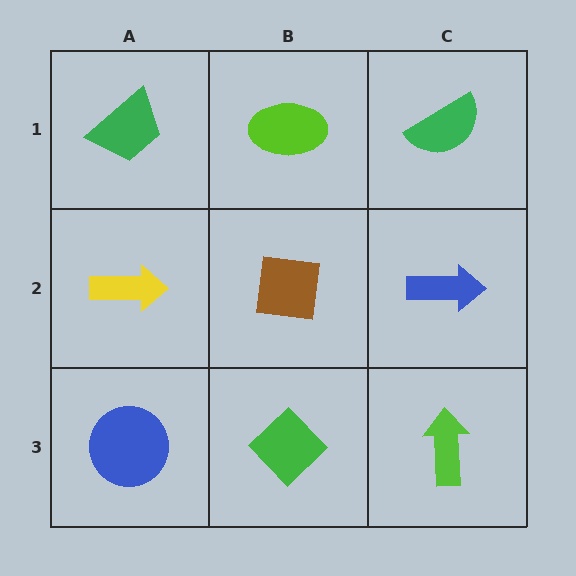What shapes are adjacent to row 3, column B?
A brown square (row 2, column B), a blue circle (row 3, column A), a lime arrow (row 3, column C).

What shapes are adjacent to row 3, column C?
A blue arrow (row 2, column C), a green diamond (row 3, column B).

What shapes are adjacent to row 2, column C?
A green semicircle (row 1, column C), a lime arrow (row 3, column C), a brown square (row 2, column B).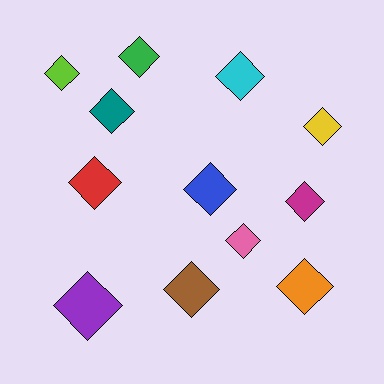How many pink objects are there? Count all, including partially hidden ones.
There is 1 pink object.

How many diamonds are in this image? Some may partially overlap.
There are 12 diamonds.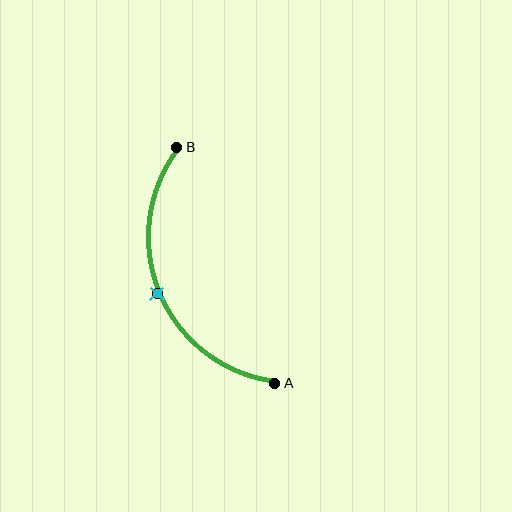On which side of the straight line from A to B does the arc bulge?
The arc bulges to the left of the straight line connecting A and B.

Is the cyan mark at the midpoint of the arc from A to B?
Yes. The cyan mark lies on the arc at equal arc-length from both A and B — it is the arc midpoint.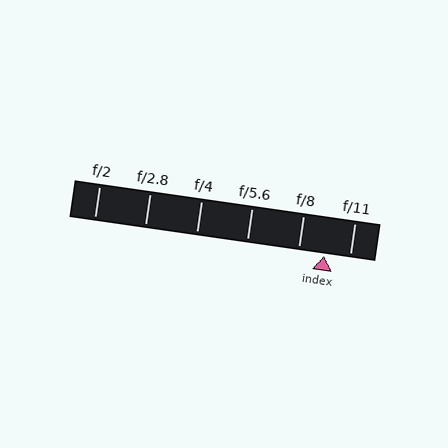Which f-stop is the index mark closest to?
The index mark is closest to f/11.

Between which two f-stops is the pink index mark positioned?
The index mark is between f/8 and f/11.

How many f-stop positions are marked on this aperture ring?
There are 6 f-stop positions marked.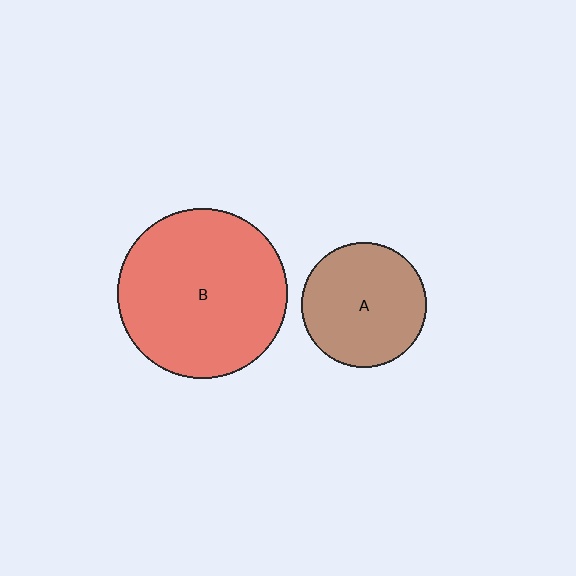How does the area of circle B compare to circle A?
Approximately 1.8 times.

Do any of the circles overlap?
No, none of the circles overlap.